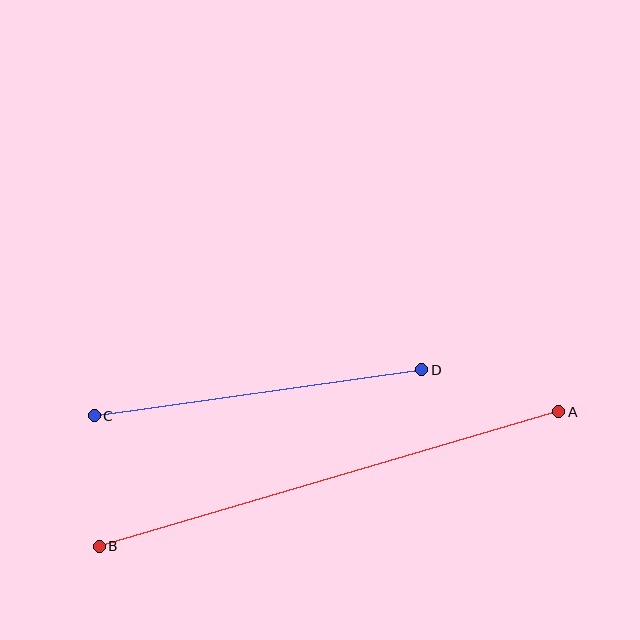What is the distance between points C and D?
The distance is approximately 331 pixels.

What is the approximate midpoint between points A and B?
The midpoint is at approximately (329, 479) pixels.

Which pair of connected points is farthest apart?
Points A and B are farthest apart.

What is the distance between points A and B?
The distance is approximately 479 pixels.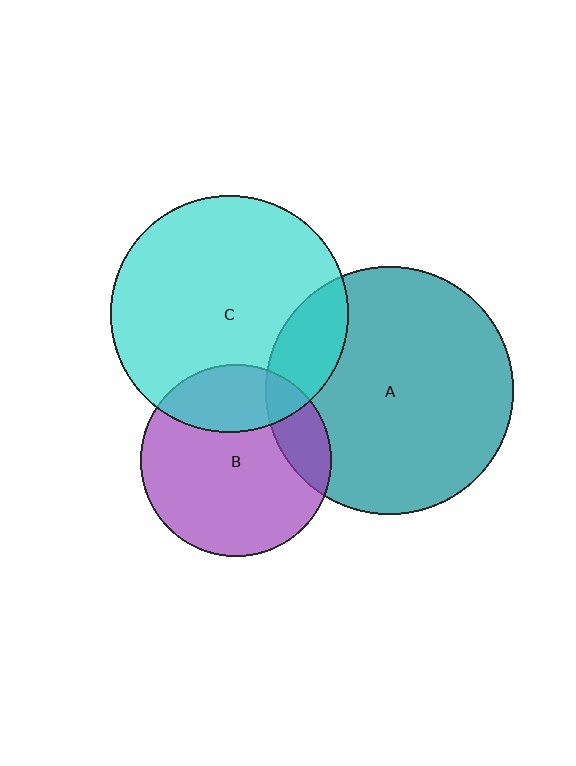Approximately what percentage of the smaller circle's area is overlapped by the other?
Approximately 25%.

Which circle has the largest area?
Circle A (teal).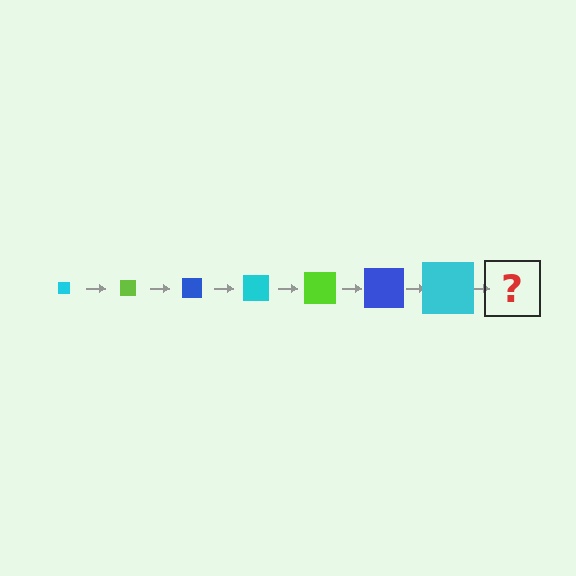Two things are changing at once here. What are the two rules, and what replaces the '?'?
The two rules are that the square grows larger each step and the color cycles through cyan, lime, and blue. The '?' should be a lime square, larger than the previous one.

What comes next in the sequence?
The next element should be a lime square, larger than the previous one.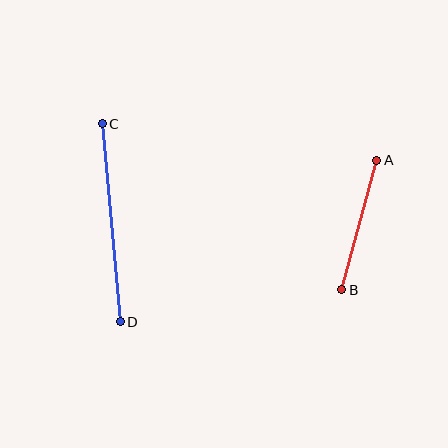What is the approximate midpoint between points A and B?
The midpoint is at approximately (359, 225) pixels.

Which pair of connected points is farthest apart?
Points C and D are farthest apart.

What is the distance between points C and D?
The distance is approximately 199 pixels.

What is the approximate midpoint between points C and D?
The midpoint is at approximately (111, 223) pixels.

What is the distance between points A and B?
The distance is approximately 134 pixels.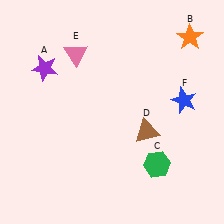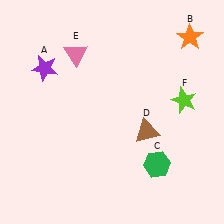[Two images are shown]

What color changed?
The star (F) changed from blue in Image 1 to lime in Image 2.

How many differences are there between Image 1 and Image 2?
There is 1 difference between the two images.